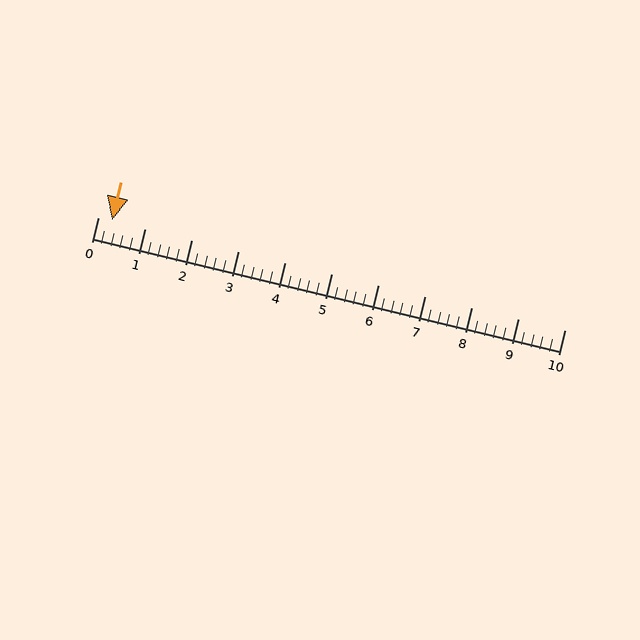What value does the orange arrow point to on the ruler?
The orange arrow points to approximately 0.3.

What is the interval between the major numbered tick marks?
The major tick marks are spaced 1 units apart.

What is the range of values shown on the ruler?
The ruler shows values from 0 to 10.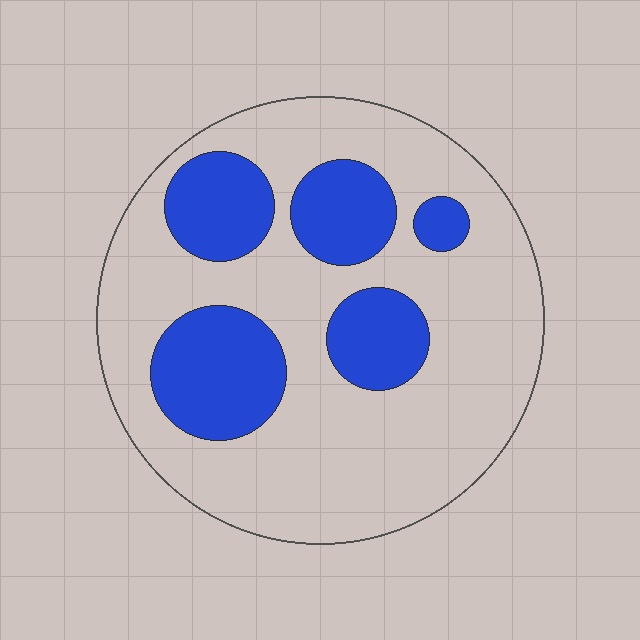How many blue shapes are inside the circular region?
5.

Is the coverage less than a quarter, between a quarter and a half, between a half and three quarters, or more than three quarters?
Between a quarter and a half.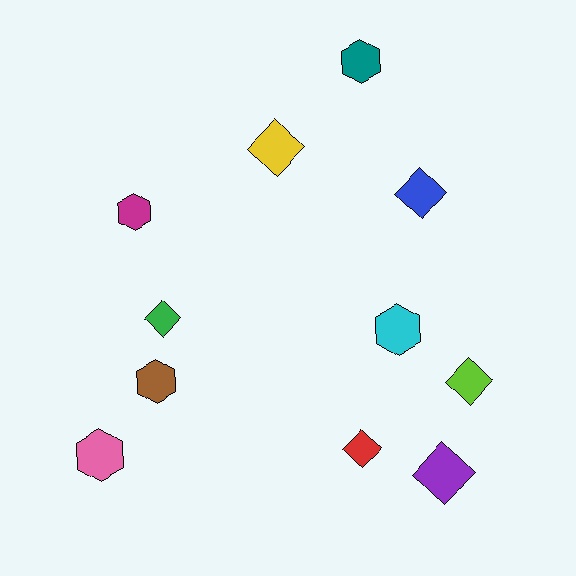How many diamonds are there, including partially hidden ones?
There are 6 diamonds.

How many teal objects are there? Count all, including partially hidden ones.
There is 1 teal object.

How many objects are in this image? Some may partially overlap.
There are 11 objects.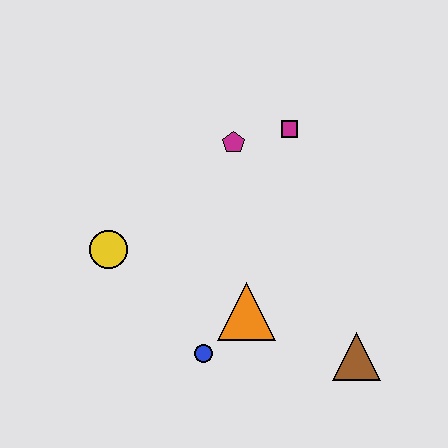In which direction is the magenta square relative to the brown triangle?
The magenta square is above the brown triangle.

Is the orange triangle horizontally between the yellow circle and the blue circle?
No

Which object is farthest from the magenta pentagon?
The brown triangle is farthest from the magenta pentagon.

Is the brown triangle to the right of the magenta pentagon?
Yes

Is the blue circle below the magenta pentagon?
Yes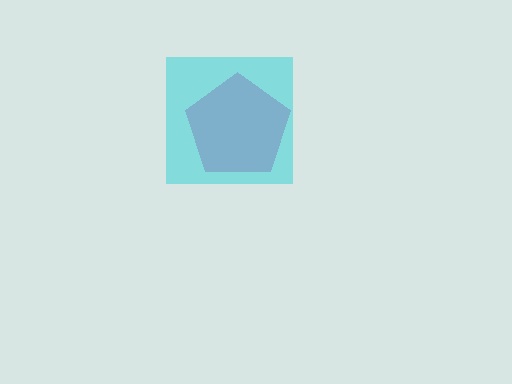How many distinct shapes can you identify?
There are 2 distinct shapes: a magenta pentagon, a cyan square.